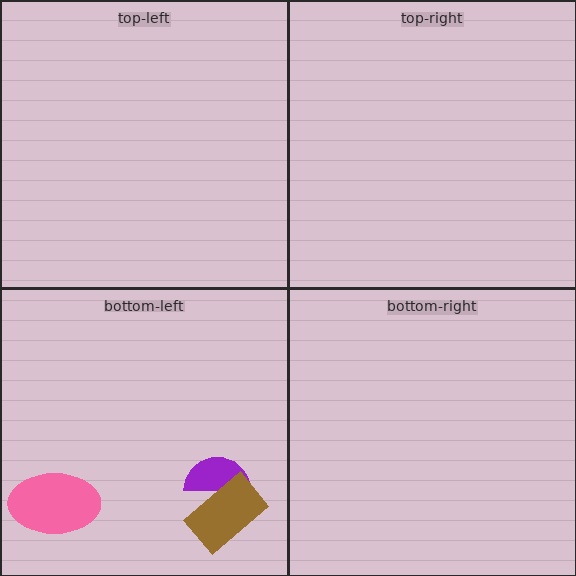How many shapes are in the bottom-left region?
3.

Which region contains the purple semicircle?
The bottom-left region.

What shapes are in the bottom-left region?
The purple semicircle, the pink ellipse, the brown rectangle.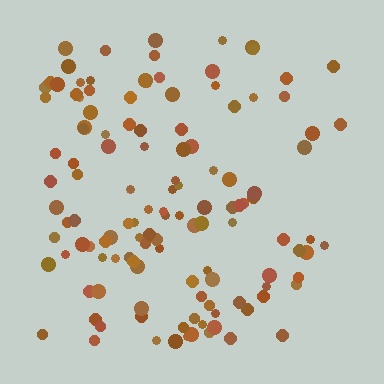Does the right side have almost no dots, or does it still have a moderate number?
Still a moderate number, just noticeably fewer than the left.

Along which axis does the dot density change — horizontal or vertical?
Horizontal.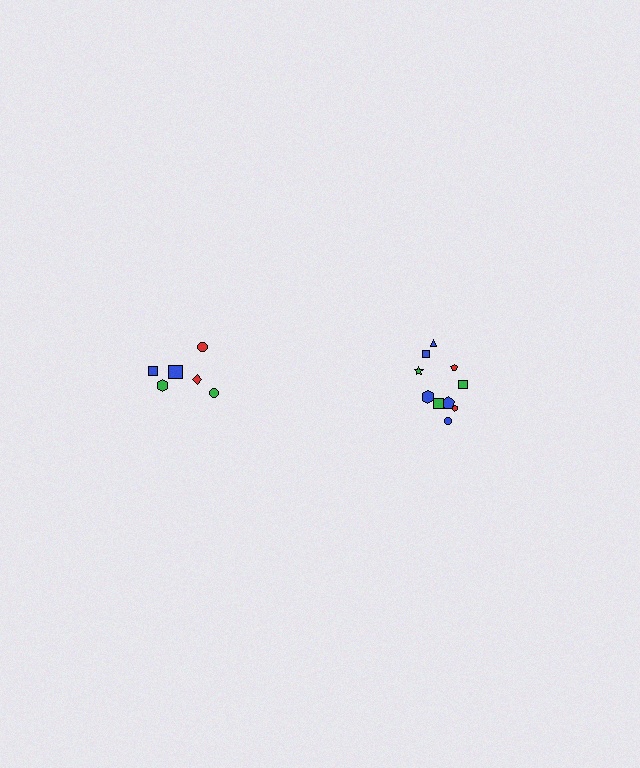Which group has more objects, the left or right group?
The right group.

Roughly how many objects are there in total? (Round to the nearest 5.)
Roughly 15 objects in total.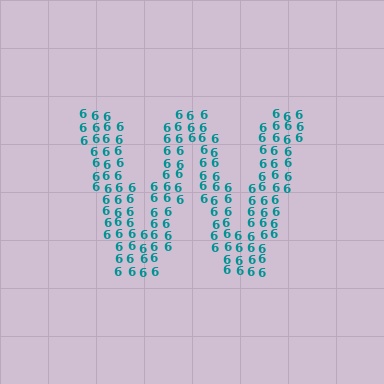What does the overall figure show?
The overall figure shows the letter W.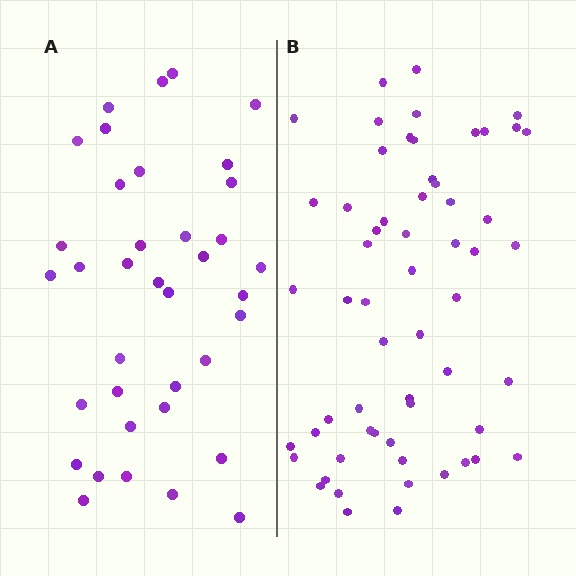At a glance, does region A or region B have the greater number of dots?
Region B (the right region) has more dots.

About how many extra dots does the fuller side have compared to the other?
Region B has approximately 20 more dots than region A.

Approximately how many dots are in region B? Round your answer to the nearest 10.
About 60 dots. (The exact count is 59, which rounds to 60.)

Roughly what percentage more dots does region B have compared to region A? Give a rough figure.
About 60% more.